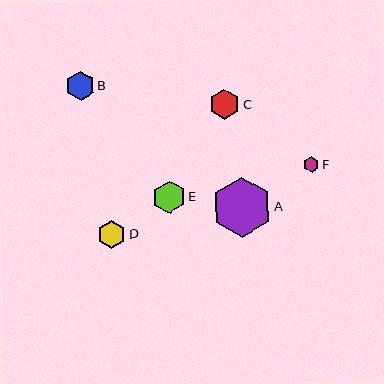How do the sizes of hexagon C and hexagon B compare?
Hexagon C and hexagon B are approximately the same size.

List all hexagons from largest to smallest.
From largest to smallest: A, E, C, B, D, F.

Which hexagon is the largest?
Hexagon A is the largest with a size of approximately 60 pixels.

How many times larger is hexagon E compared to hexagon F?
Hexagon E is approximately 2.1 times the size of hexagon F.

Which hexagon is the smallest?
Hexagon F is the smallest with a size of approximately 16 pixels.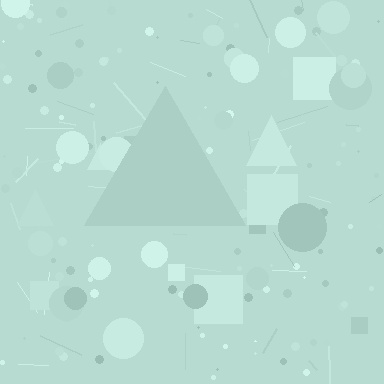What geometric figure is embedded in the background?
A triangle is embedded in the background.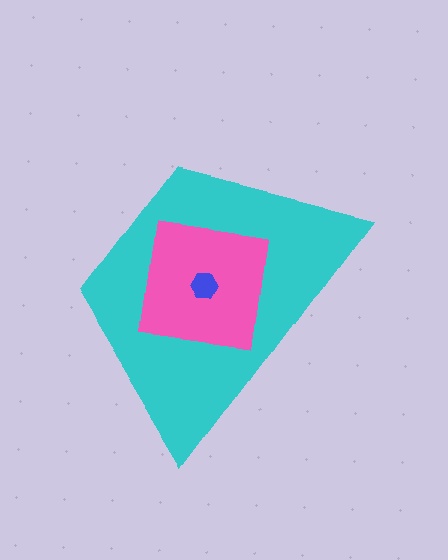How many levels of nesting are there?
3.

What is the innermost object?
The blue hexagon.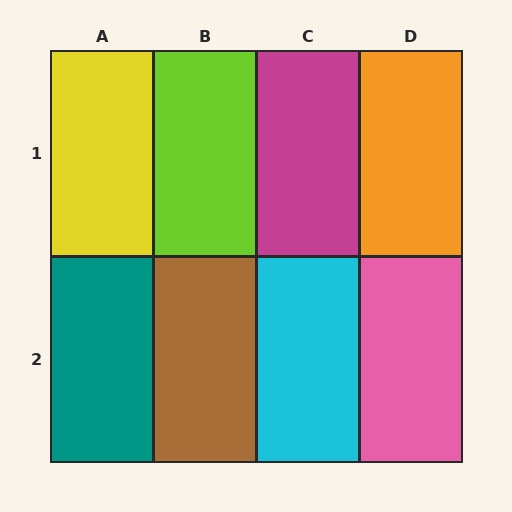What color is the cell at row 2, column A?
Teal.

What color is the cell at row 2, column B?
Brown.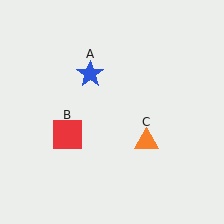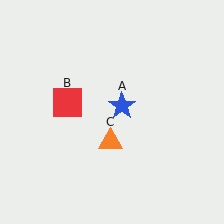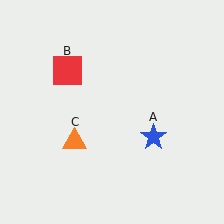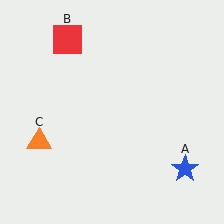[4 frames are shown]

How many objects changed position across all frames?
3 objects changed position: blue star (object A), red square (object B), orange triangle (object C).